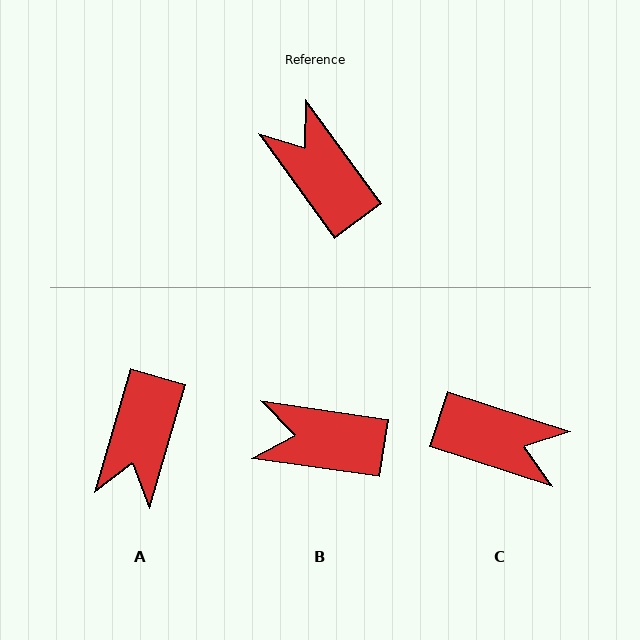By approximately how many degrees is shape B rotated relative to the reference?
Approximately 46 degrees counter-clockwise.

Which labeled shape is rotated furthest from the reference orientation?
C, about 144 degrees away.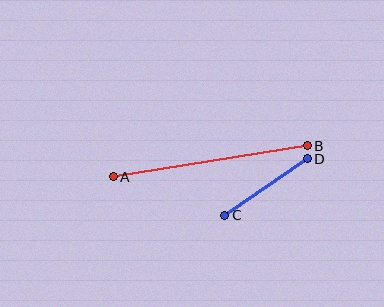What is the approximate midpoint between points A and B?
The midpoint is at approximately (210, 161) pixels.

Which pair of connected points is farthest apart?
Points A and B are farthest apart.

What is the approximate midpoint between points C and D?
The midpoint is at approximately (266, 187) pixels.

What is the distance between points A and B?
The distance is approximately 196 pixels.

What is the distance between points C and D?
The distance is approximately 100 pixels.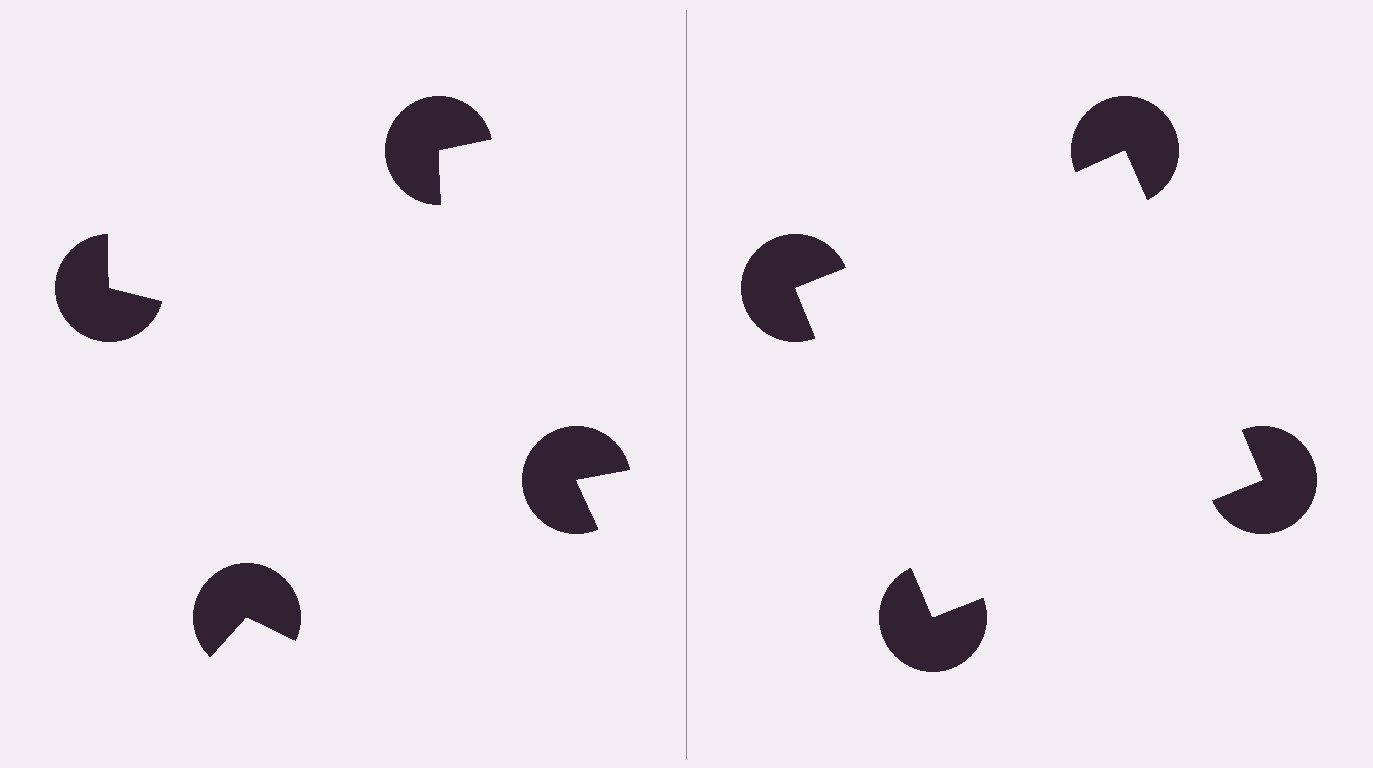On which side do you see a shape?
An illusory square appears on the right side. On the left side the wedge cuts are rotated, so no coherent shape forms.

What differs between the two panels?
The pac-man discs are positioned identically on both sides; only the wedge orientations differ. On the right they align to a square; on the left they are misaligned.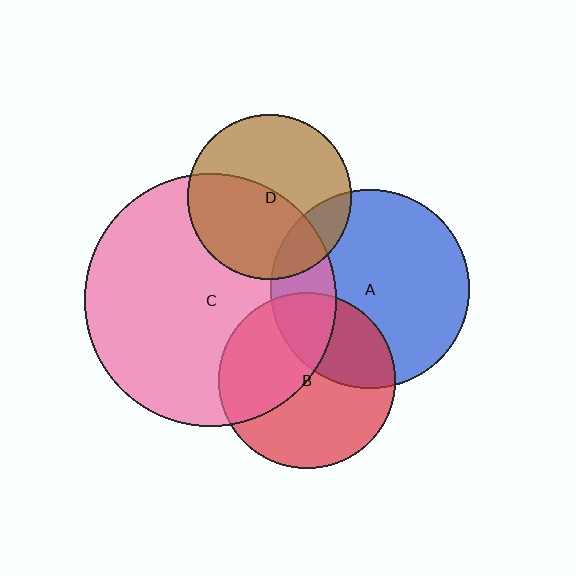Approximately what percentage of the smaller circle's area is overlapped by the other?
Approximately 50%.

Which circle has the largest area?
Circle C (pink).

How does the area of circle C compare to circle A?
Approximately 1.6 times.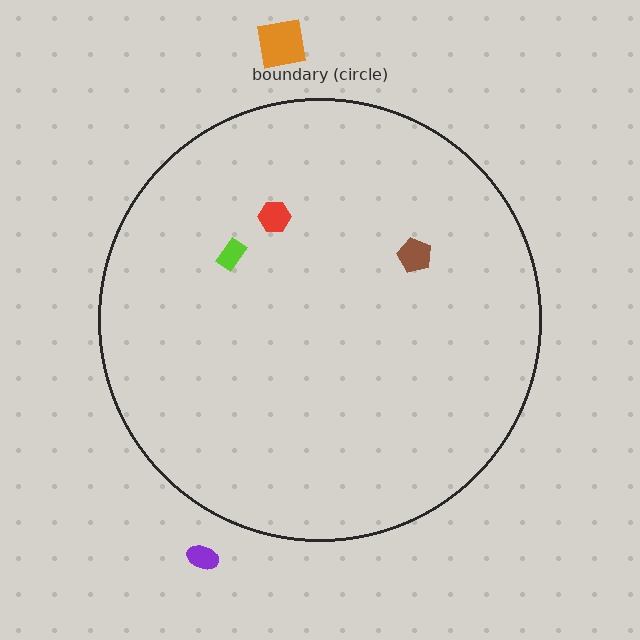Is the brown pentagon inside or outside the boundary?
Inside.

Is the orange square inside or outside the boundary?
Outside.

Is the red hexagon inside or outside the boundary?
Inside.